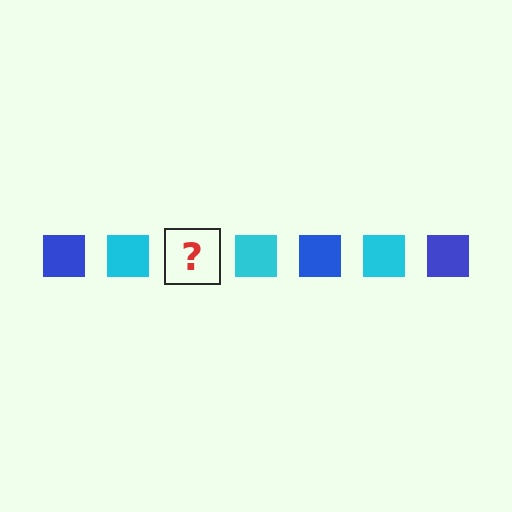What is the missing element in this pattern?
The missing element is a blue square.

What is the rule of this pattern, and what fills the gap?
The rule is that the pattern cycles through blue, cyan squares. The gap should be filled with a blue square.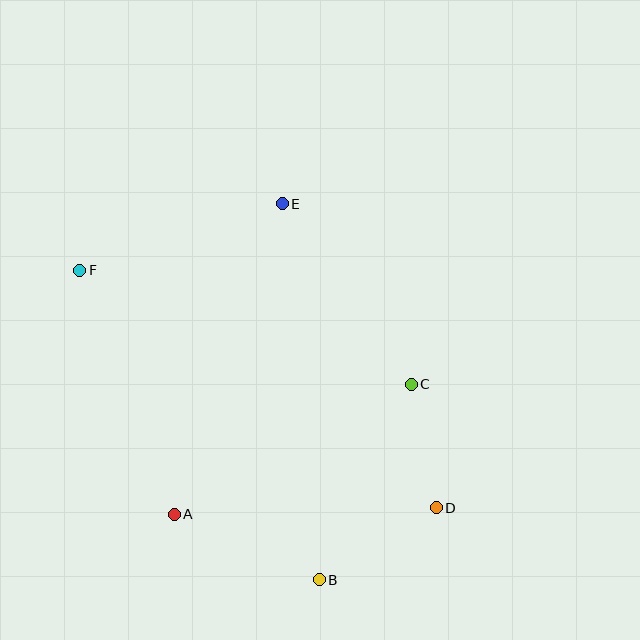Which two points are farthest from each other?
Points D and F are farthest from each other.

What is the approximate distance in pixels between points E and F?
The distance between E and F is approximately 213 pixels.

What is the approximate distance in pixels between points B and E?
The distance between B and E is approximately 378 pixels.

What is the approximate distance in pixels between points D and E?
The distance between D and E is approximately 341 pixels.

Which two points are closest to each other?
Points C and D are closest to each other.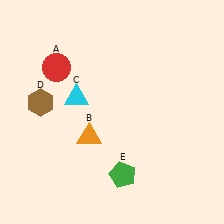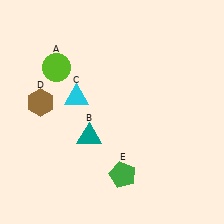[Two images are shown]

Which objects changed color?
A changed from red to lime. B changed from orange to teal.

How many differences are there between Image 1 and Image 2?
There are 2 differences between the two images.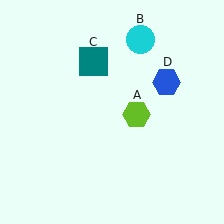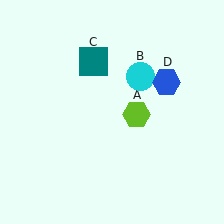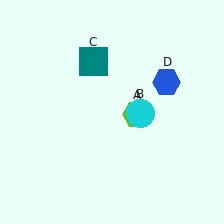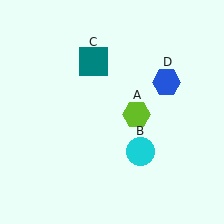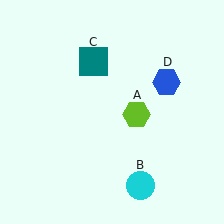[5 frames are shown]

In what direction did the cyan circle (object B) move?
The cyan circle (object B) moved down.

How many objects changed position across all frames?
1 object changed position: cyan circle (object B).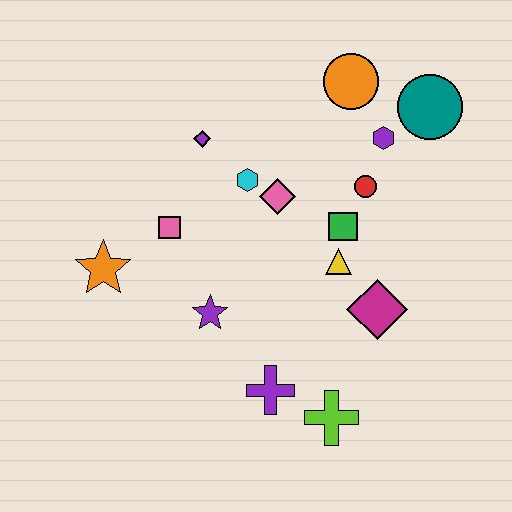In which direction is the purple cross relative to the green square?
The purple cross is below the green square.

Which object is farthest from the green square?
The orange star is farthest from the green square.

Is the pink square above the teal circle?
No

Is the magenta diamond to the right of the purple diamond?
Yes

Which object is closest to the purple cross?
The lime cross is closest to the purple cross.